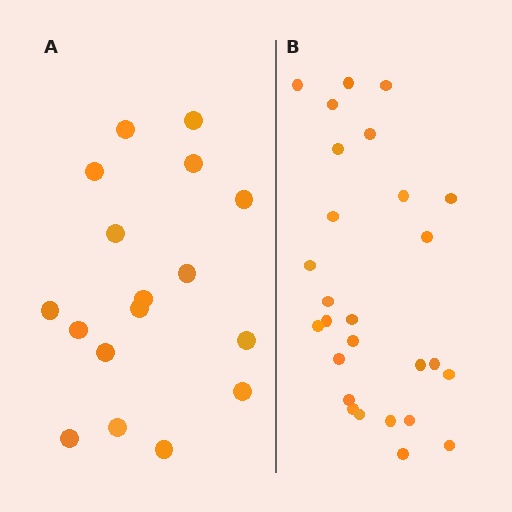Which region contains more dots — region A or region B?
Region B (the right region) has more dots.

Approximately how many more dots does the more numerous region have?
Region B has roughly 10 or so more dots than region A.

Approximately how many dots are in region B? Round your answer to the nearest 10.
About 30 dots. (The exact count is 27, which rounds to 30.)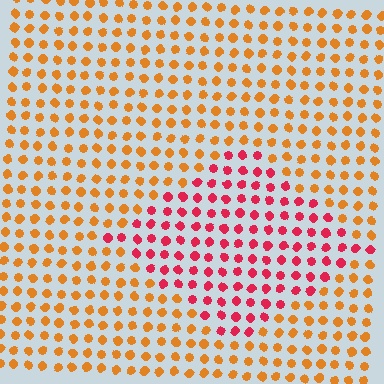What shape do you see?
I see a diamond.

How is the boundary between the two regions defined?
The boundary is defined purely by a slight shift in hue (about 45 degrees). Spacing, size, and orientation are identical on both sides.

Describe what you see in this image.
The image is filled with small orange elements in a uniform arrangement. A diamond-shaped region is visible where the elements are tinted to a slightly different hue, forming a subtle color boundary.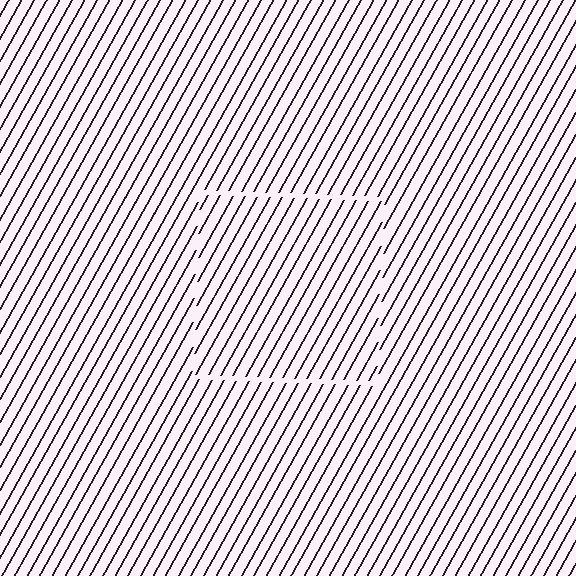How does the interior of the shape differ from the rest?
The interior of the shape contains the same grating, shifted by half a period — the contour is defined by the phase discontinuity where line-ends from the inner and outer gratings abut.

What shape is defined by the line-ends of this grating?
An illusory square. The interior of the shape contains the same grating, shifted by half a period — the contour is defined by the phase discontinuity where line-ends from the inner and outer gratings abut.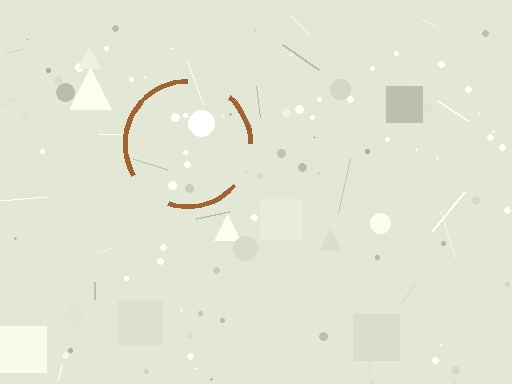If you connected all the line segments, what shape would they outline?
They would outline a circle.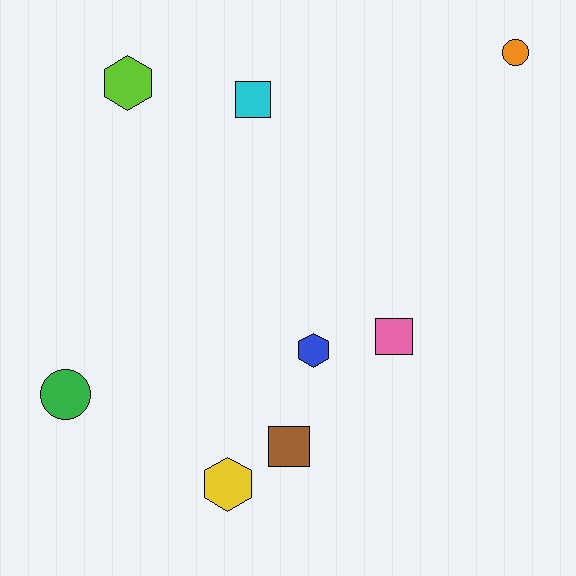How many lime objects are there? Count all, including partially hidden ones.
There is 1 lime object.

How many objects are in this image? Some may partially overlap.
There are 8 objects.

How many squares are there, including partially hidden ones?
There are 3 squares.